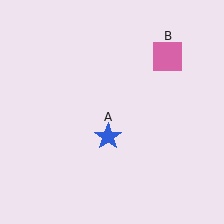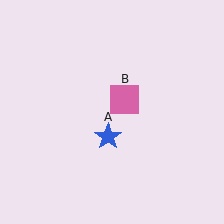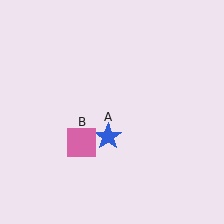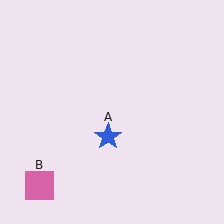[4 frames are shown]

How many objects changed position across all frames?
1 object changed position: pink square (object B).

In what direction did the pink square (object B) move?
The pink square (object B) moved down and to the left.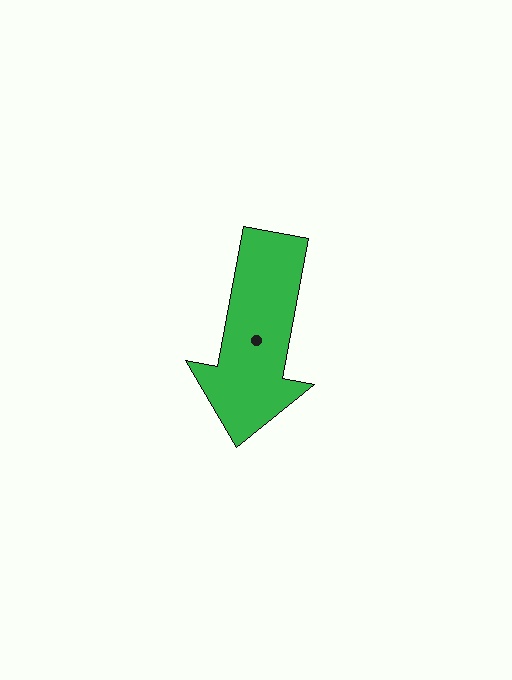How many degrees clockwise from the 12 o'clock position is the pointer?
Approximately 191 degrees.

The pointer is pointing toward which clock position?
Roughly 6 o'clock.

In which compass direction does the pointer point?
South.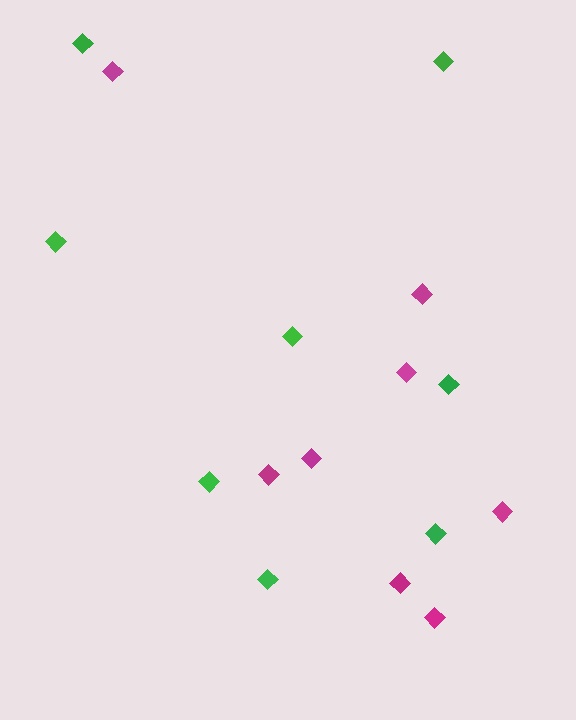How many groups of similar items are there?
There are 2 groups: one group of magenta diamonds (8) and one group of green diamonds (8).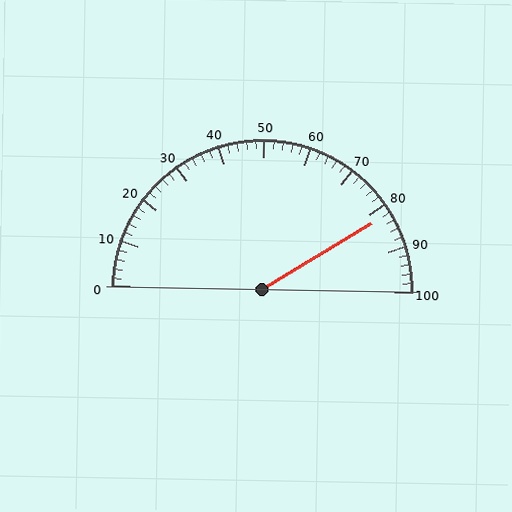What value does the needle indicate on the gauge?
The needle indicates approximately 82.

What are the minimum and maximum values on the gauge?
The gauge ranges from 0 to 100.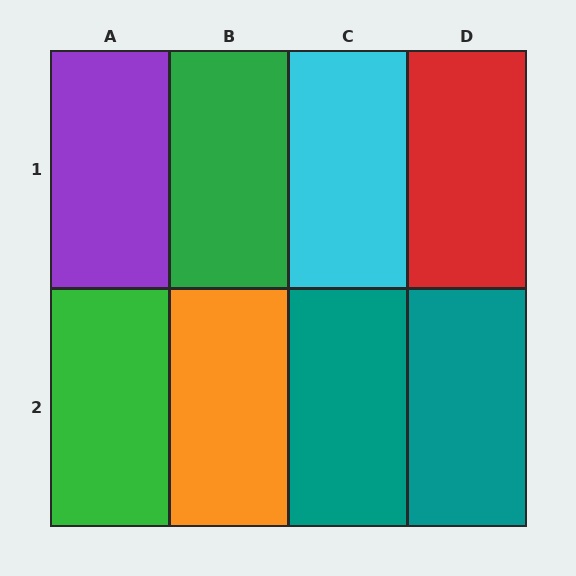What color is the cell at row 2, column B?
Orange.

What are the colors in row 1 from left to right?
Purple, green, cyan, red.